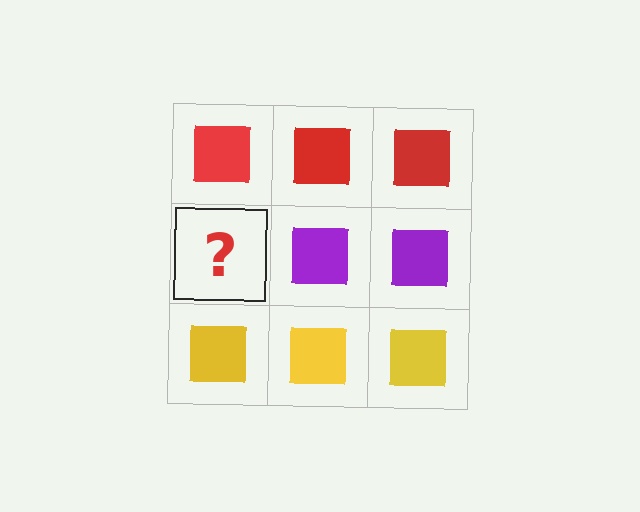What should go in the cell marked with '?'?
The missing cell should contain a purple square.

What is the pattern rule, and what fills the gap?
The rule is that each row has a consistent color. The gap should be filled with a purple square.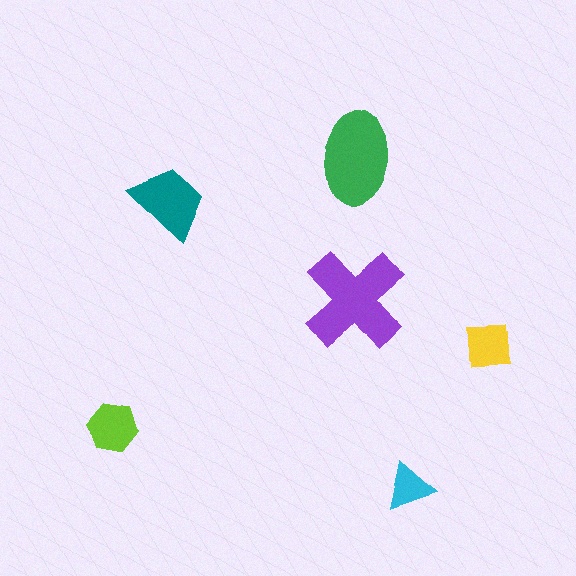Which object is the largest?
The purple cross.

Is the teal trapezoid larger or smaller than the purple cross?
Smaller.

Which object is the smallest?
The cyan triangle.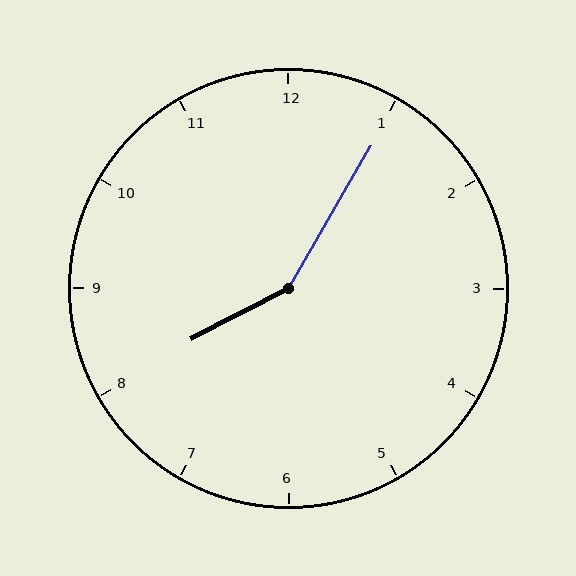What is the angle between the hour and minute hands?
Approximately 148 degrees.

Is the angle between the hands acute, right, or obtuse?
It is obtuse.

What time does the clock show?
8:05.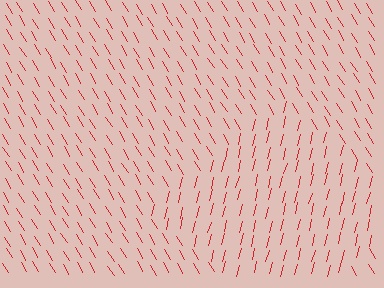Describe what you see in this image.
The image is filled with small red line segments. A diamond region in the image has lines oriented differently from the surrounding lines, creating a visible texture boundary.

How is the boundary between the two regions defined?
The boundary is defined purely by a change in line orientation (approximately 45 degrees difference). All lines are the same color and thickness.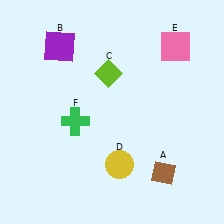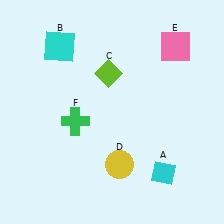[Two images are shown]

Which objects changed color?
A changed from brown to cyan. B changed from purple to cyan.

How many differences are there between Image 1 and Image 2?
There are 2 differences between the two images.